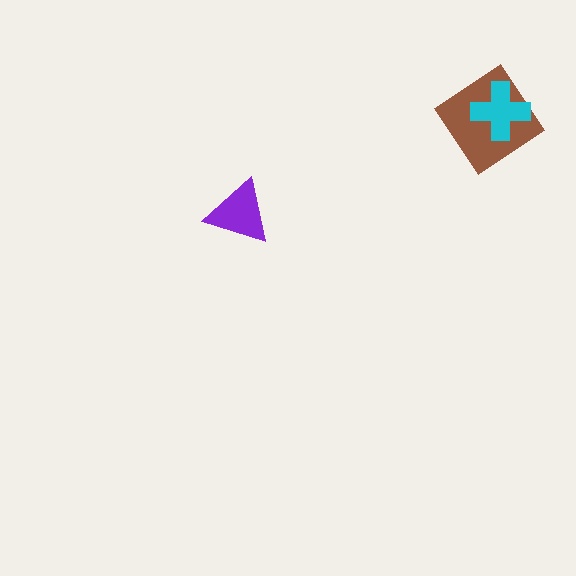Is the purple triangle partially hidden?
No, no other shape covers it.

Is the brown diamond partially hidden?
Yes, it is partially covered by another shape.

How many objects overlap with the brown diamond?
1 object overlaps with the brown diamond.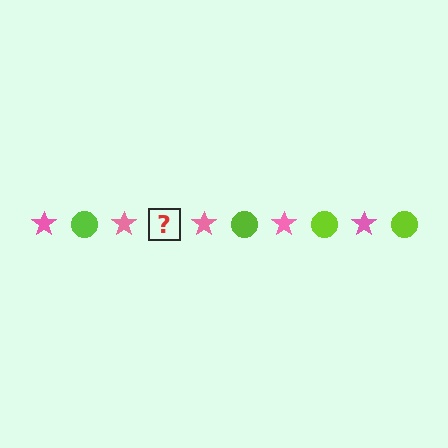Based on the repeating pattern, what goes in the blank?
The blank should be a lime circle.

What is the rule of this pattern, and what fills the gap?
The rule is that the pattern alternates between pink star and lime circle. The gap should be filled with a lime circle.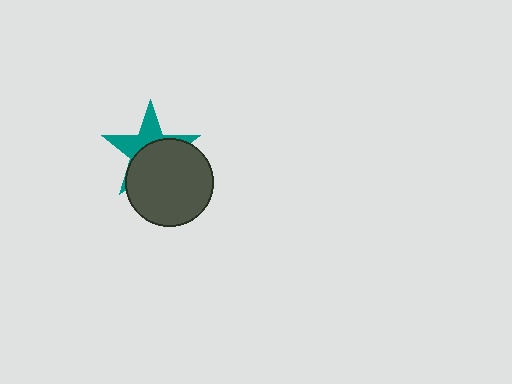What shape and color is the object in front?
The object in front is a dark gray circle.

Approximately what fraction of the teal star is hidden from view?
Roughly 59% of the teal star is hidden behind the dark gray circle.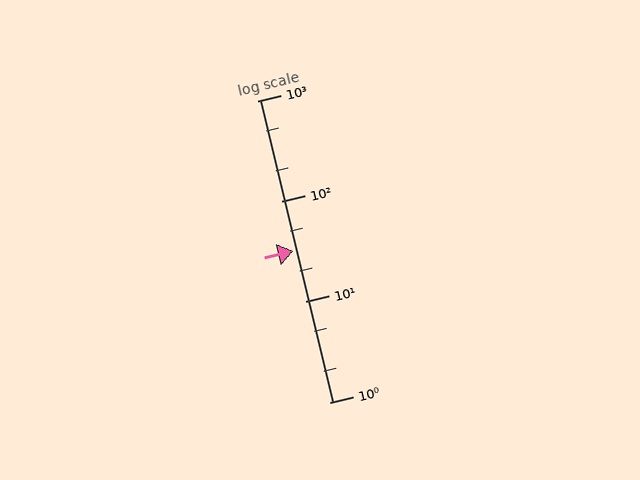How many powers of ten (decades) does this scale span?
The scale spans 3 decades, from 1 to 1000.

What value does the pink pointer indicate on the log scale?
The pointer indicates approximately 32.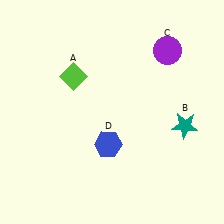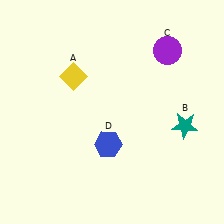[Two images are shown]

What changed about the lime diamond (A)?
In Image 1, A is lime. In Image 2, it changed to yellow.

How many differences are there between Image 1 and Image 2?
There is 1 difference between the two images.